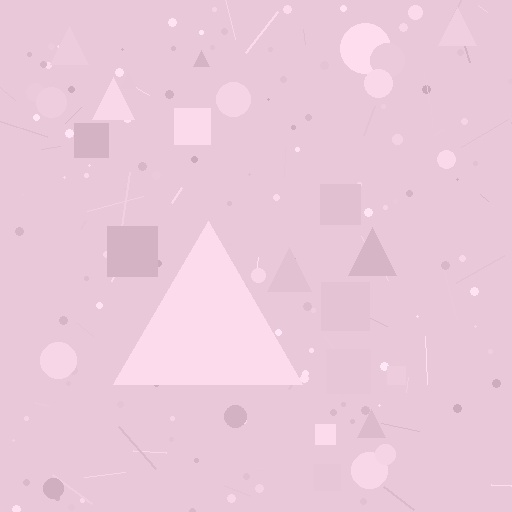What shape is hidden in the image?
A triangle is hidden in the image.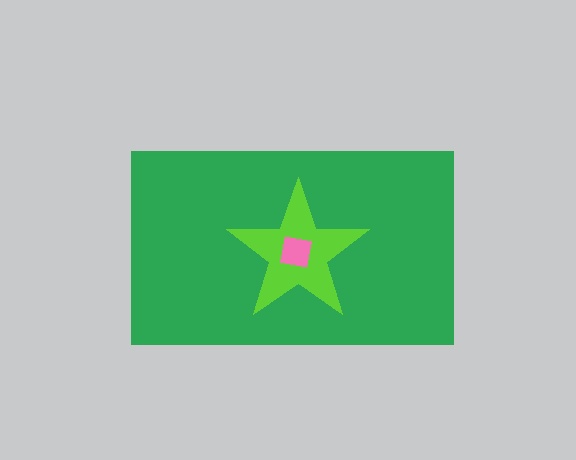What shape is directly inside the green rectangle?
The lime star.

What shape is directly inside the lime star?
The pink square.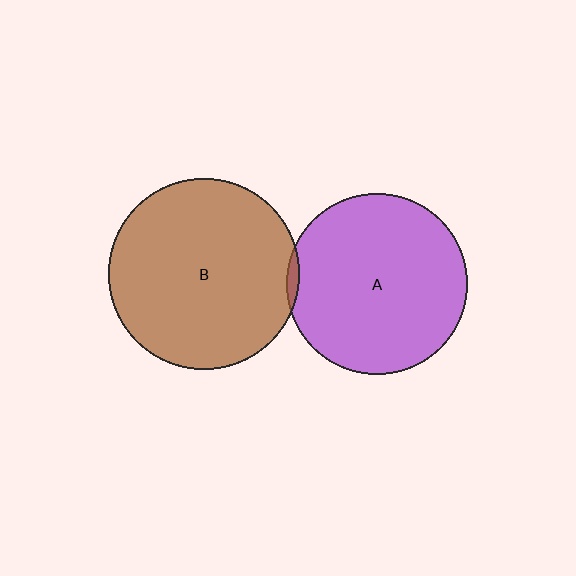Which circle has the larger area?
Circle B (brown).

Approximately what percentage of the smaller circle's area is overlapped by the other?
Approximately 5%.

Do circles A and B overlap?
Yes.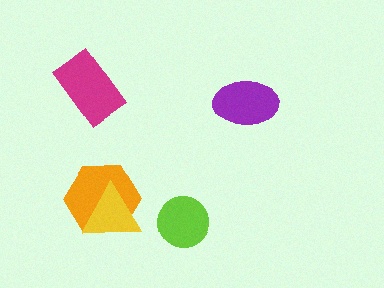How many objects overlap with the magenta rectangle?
0 objects overlap with the magenta rectangle.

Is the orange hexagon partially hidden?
Yes, it is partially covered by another shape.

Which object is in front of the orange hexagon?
The yellow triangle is in front of the orange hexagon.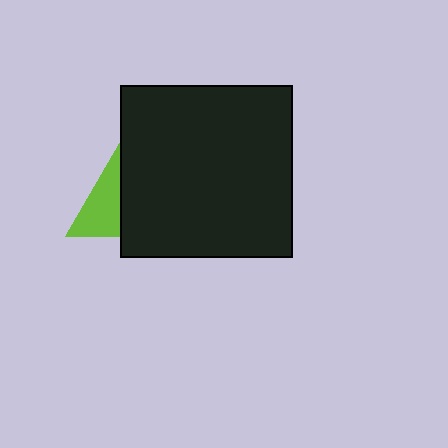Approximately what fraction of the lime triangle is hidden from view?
Roughly 50% of the lime triangle is hidden behind the black square.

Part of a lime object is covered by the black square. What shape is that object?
It is a triangle.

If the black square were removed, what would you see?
You would see the complete lime triangle.